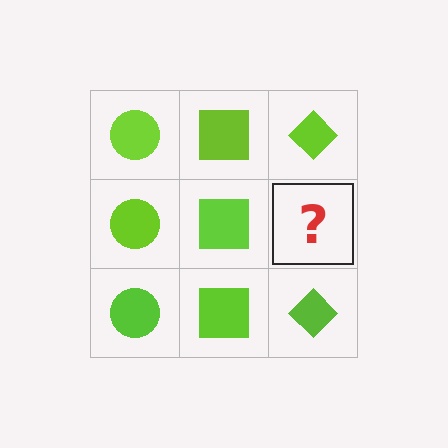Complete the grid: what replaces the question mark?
The question mark should be replaced with a lime diamond.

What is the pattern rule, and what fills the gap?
The rule is that each column has a consistent shape. The gap should be filled with a lime diamond.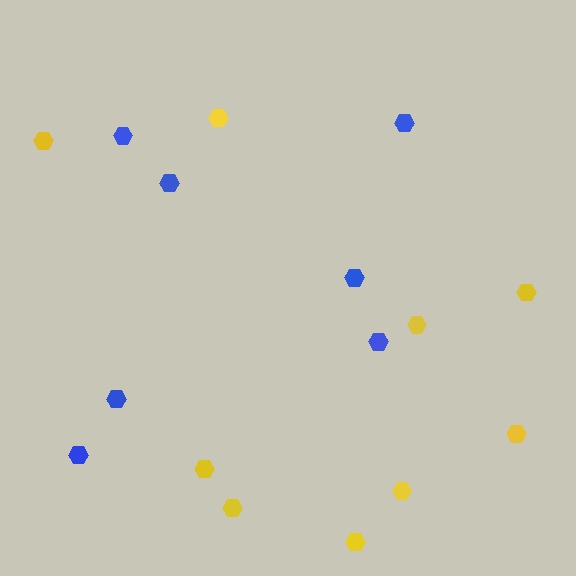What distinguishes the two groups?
There are 2 groups: one group of yellow hexagons (9) and one group of blue hexagons (7).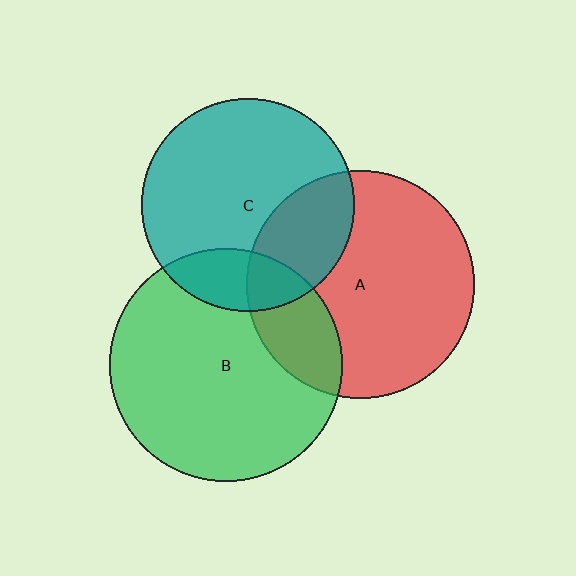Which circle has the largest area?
Circle B (green).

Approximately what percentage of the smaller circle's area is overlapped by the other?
Approximately 20%.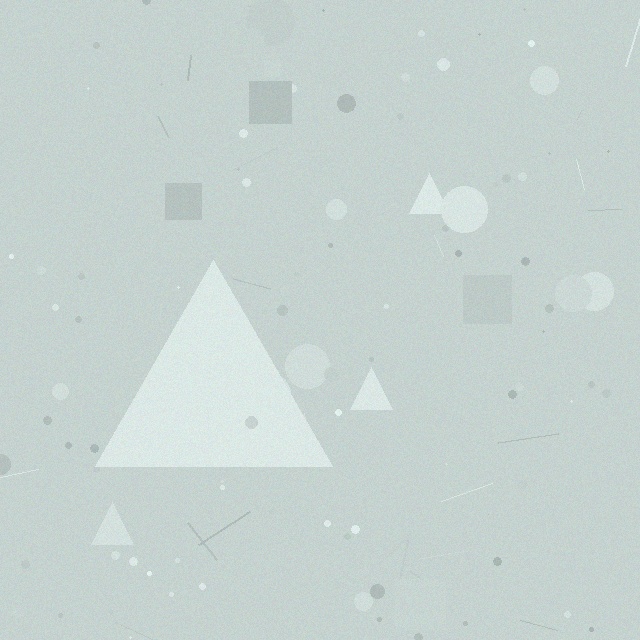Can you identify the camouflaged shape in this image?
The camouflaged shape is a triangle.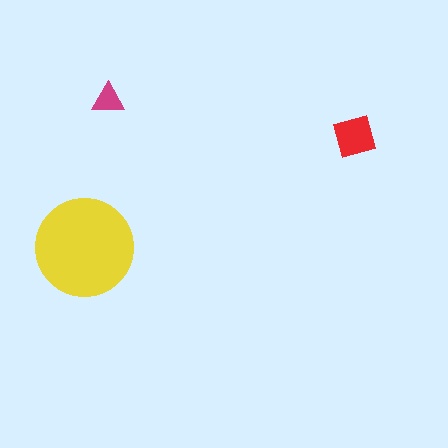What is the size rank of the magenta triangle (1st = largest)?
3rd.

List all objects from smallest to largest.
The magenta triangle, the red square, the yellow circle.